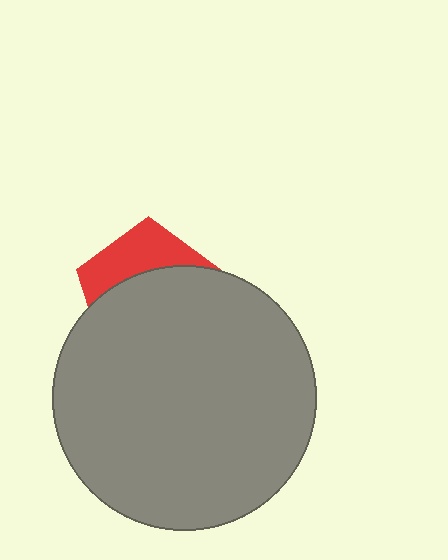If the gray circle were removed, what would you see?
You would see the complete red pentagon.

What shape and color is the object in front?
The object in front is a gray circle.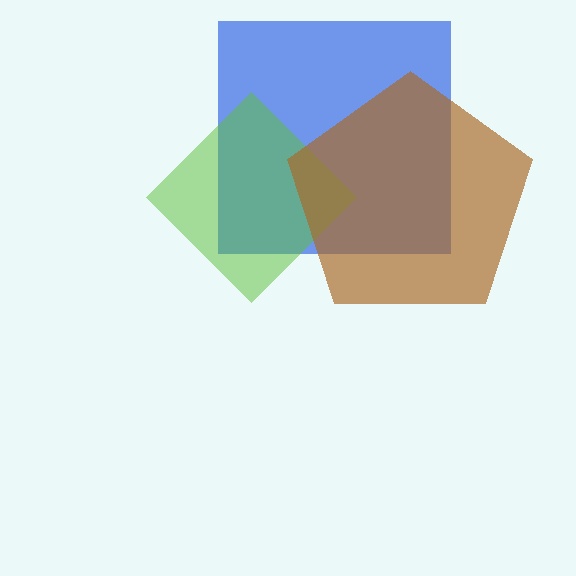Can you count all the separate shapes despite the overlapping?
Yes, there are 3 separate shapes.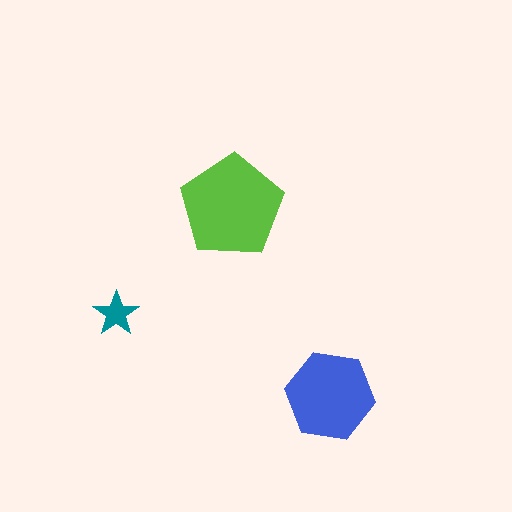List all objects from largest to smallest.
The lime pentagon, the blue hexagon, the teal star.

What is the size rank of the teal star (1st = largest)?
3rd.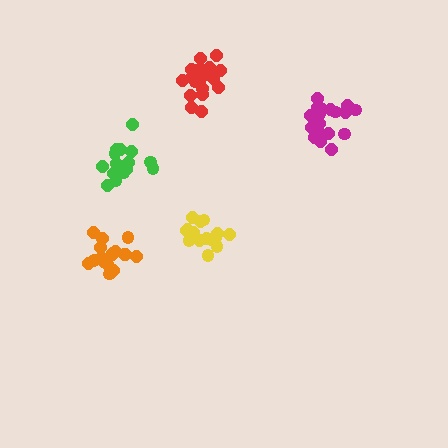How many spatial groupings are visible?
There are 5 spatial groupings.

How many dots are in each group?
Group 1: 16 dots, Group 2: 15 dots, Group 3: 18 dots, Group 4: 21 dots, Group 5: 20 dots (90 total).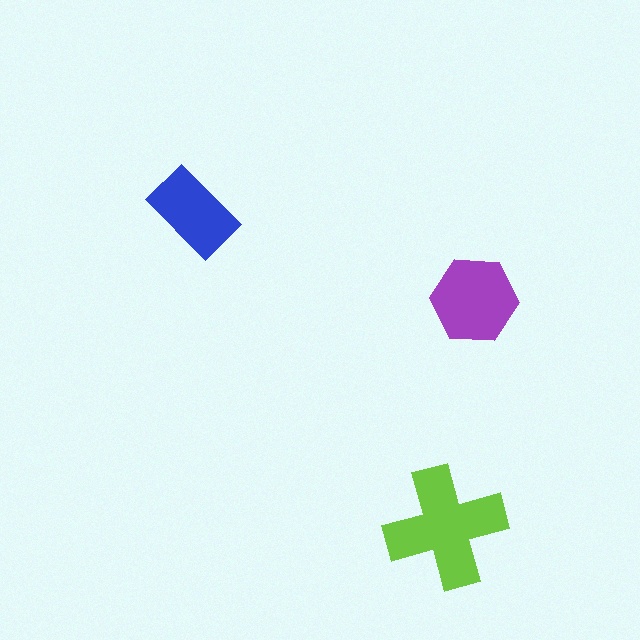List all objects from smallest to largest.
The blue rectangle, the purple hexagon, the lime cross.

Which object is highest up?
The blue rectangle is topmost.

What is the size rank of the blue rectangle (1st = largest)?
3rd.